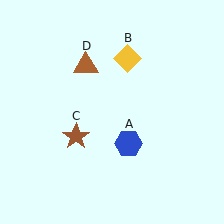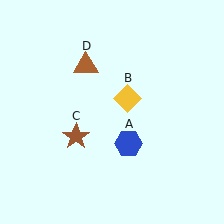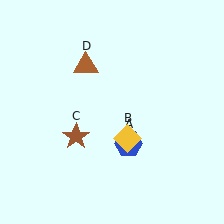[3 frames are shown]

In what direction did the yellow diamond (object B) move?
The yellow diamond (object B) moved down.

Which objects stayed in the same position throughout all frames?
Blue hexagon (object A) and brown star (object C) and brown triangle (object D) remained stationary.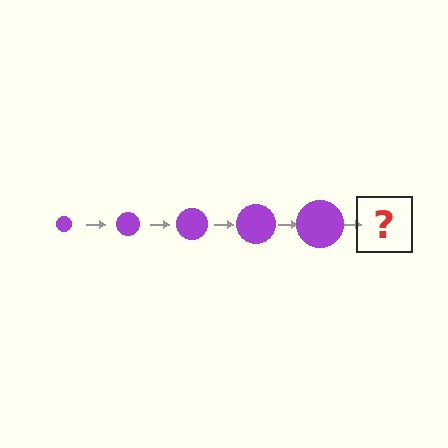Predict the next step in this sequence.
The next step is a purple circle, larger than the previous one.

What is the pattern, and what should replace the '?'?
The pattern is that the circle gets progressively larger each step. The '?' should be a purple circle, larger than the previous one.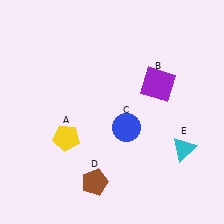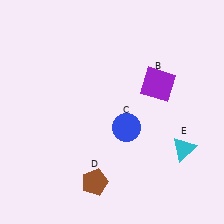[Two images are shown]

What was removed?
The yellow pentagon (A) was removed in Image 2.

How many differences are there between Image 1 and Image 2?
There is 1 difference between the two images.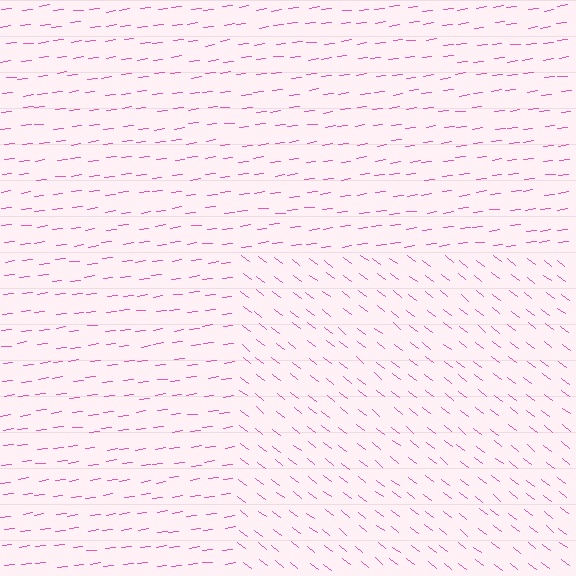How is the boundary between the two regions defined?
The boundary is defined purely by a change in line orientation (approximately 45 degrees difference). All lines are the same color and thickness.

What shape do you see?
I see a rectangle.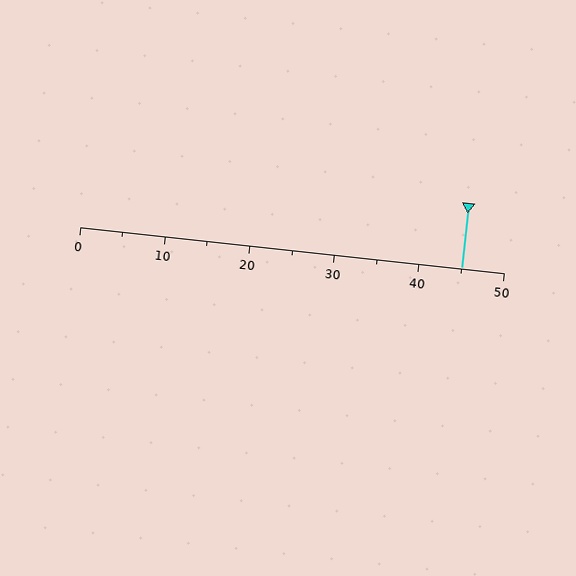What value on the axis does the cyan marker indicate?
The marker indicates approximately 45.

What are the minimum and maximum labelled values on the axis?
The axis runs from 0 to 50.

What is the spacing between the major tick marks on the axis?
The major ticks are spaced 10 apart.